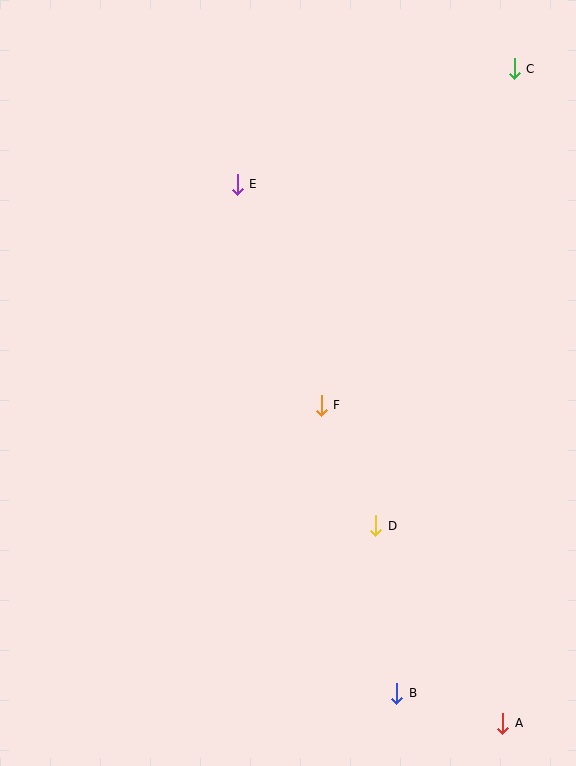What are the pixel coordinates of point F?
Point F is at (321, 405).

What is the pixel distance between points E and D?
The distance between E and D is 368 pixels.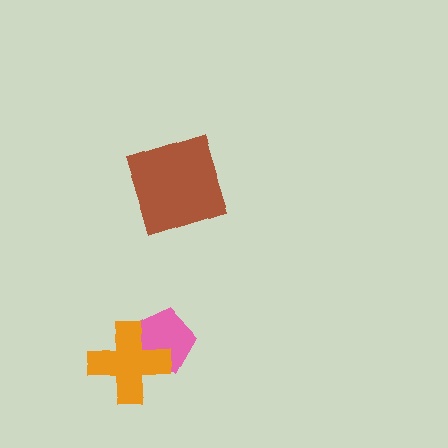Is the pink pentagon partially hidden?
Yes, it is partially covered by another shape.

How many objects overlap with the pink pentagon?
1 object overlaps with the pink pentagon.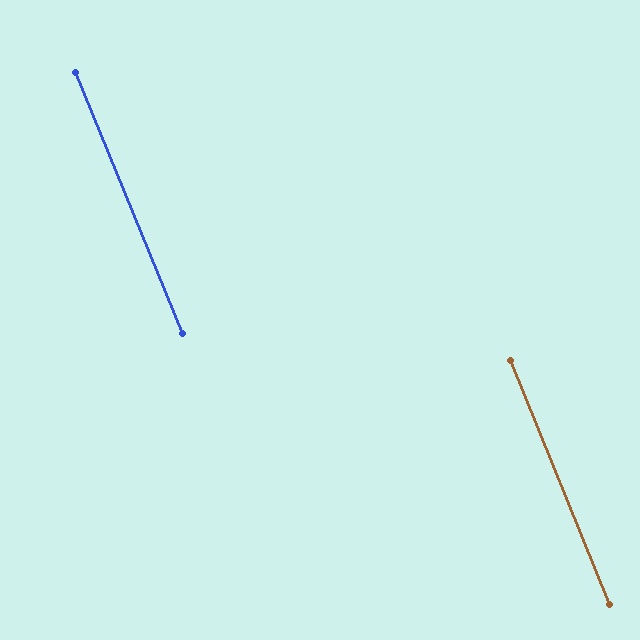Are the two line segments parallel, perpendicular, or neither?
Parallel — their directions differ by only 0.2°.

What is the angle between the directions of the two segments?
Approximately 0 degrees.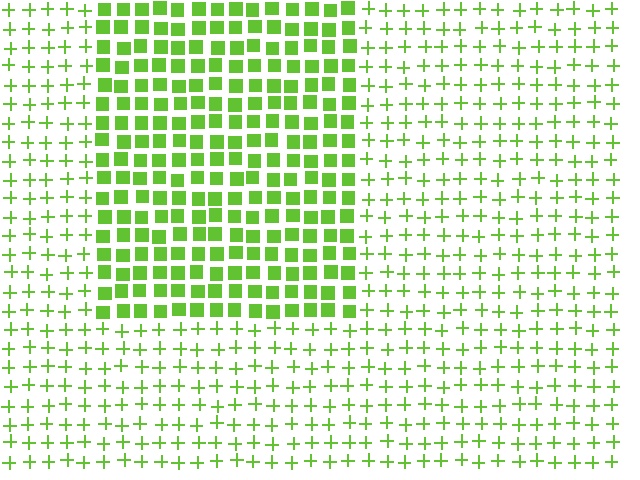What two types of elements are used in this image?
The image uses squares inside the rectangle region and plus signs outside it.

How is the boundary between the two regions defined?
The boundary is defined by a change in element shape: squares inside vs. plus signs outside. All elements share the same color and spacing.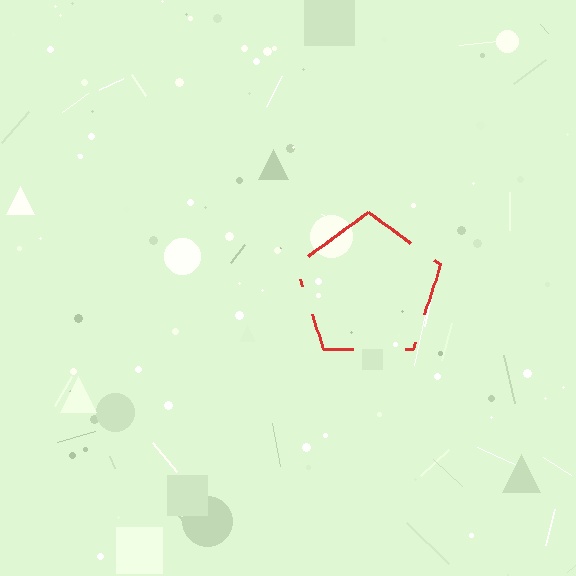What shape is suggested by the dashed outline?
The dashed outline suggests a pentagon.